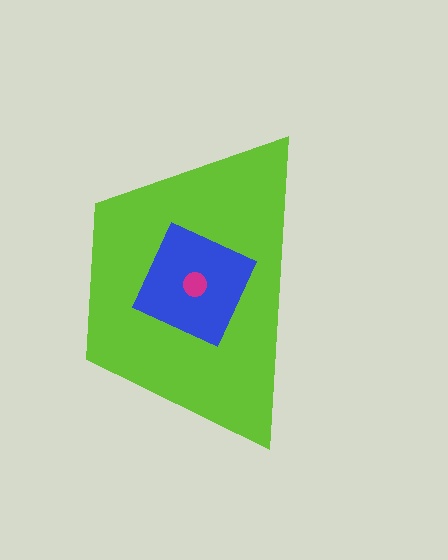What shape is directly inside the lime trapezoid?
The blue square.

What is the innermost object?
The magenta circle.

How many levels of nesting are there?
3.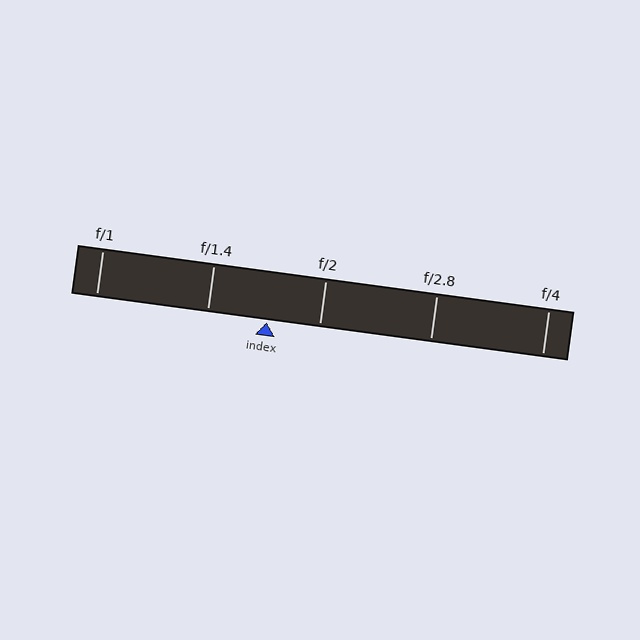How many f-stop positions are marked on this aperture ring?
There are 5 f-stop positions marked.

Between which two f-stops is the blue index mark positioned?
The index mark is between f/1.4 and f/2.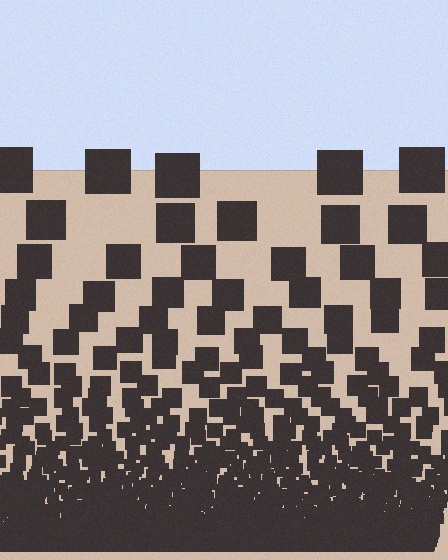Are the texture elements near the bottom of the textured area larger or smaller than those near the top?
Smaller. The gradient is inverted — elements near the bottom are smaller and denser.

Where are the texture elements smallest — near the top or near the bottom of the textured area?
Near the bottom.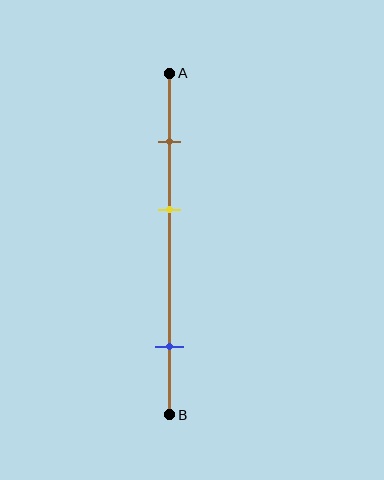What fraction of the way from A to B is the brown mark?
The brown mark is approximately 20% (0.2) of the way from A to B.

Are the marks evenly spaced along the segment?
No, the marks are not evenly spaced.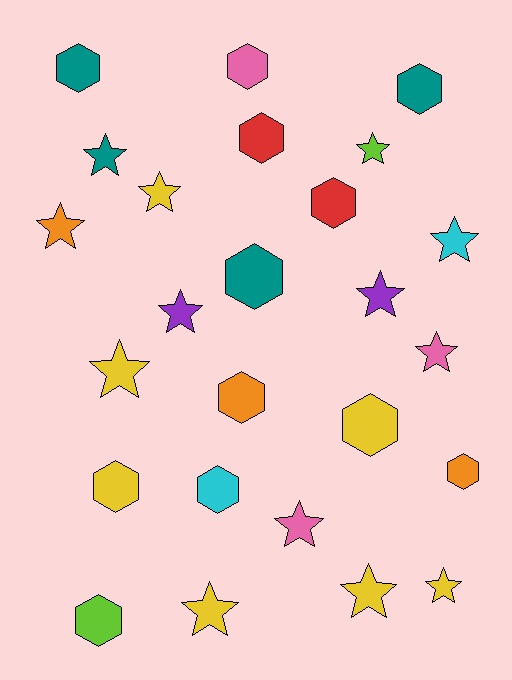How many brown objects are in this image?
There are no brown objects.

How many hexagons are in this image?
There are 12 hexagons.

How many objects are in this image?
There are 25 objects.